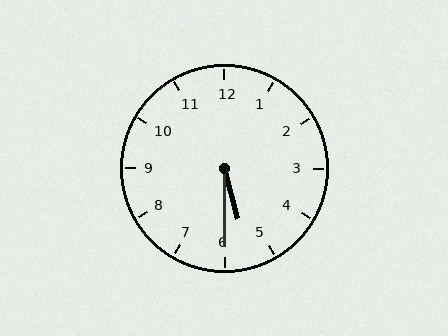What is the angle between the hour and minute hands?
Approximately 15 degrees.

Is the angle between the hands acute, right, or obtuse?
It is acute.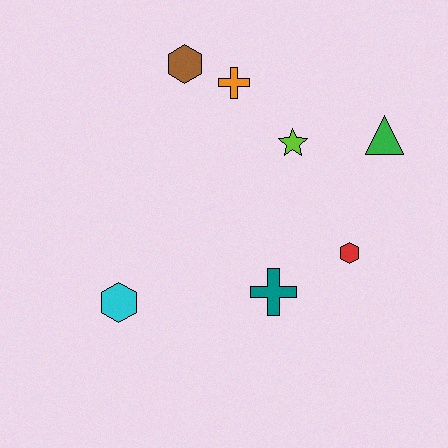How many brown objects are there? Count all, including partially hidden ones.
There is 1 brown object.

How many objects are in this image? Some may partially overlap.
There are 7 objects.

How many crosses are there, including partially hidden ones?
There are 2 crosses.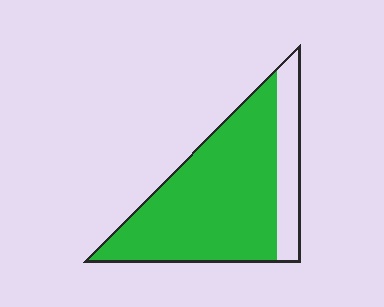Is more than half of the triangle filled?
Yes.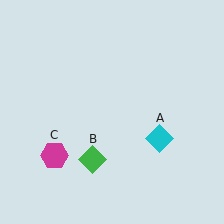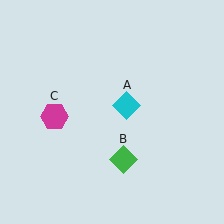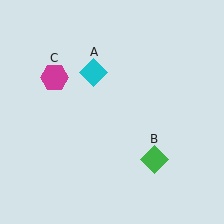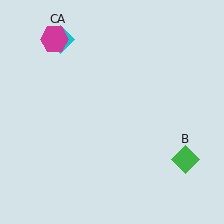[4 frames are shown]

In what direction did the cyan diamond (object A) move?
The cyan diamond (object A) moved up and to the left.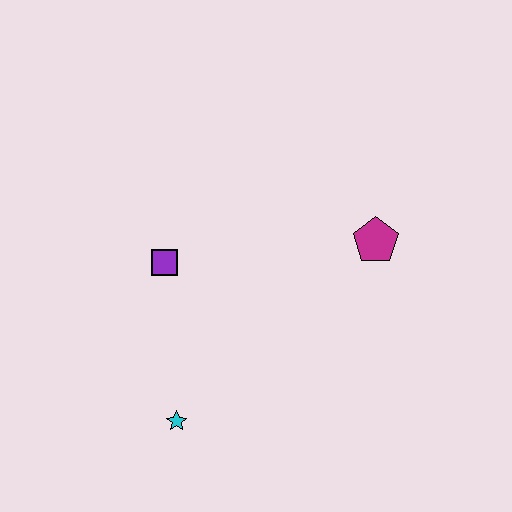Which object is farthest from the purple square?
The magenta pentagon is farthest from the purple square.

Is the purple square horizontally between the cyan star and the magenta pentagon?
No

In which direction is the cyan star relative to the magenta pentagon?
The cyan star is to the left of the magenta pentagon.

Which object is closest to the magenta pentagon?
The purple square is closest to the magenta pentagon.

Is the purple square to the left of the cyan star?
Yes